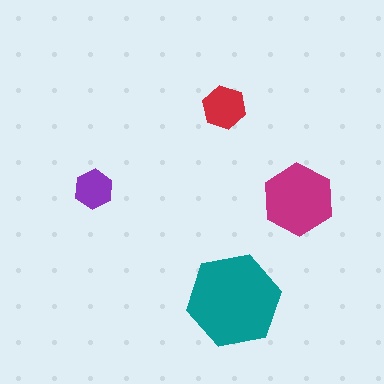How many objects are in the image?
There are 4 objects in the image.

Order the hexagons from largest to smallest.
the teal one, the magenta one, the red one, the purple one.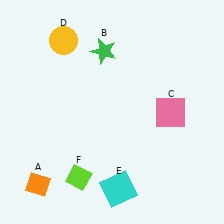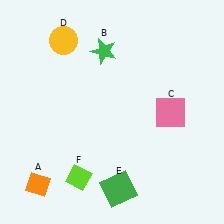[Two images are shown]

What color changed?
The square (E) changed from cyan in Image 1 to green in Image 2.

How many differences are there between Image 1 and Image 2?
There is 1 difference between the two images.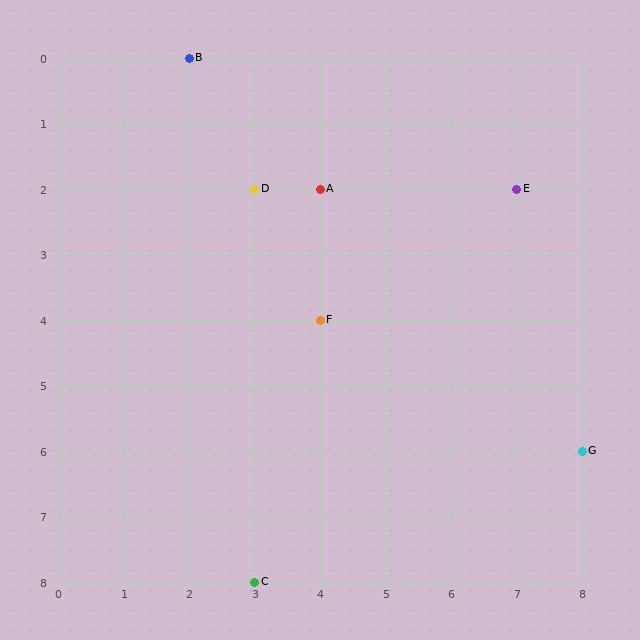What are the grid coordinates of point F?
Point F is at grid coordinates (4, 4).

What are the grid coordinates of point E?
Point E is at grid coordinates (7, 2).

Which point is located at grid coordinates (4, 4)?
Point F is at (4, 4).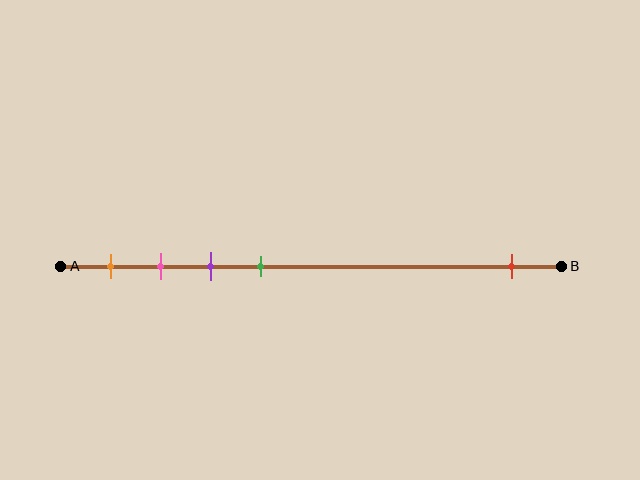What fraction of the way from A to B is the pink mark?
The pink mark is approximately 20% (0.2) of the way from A to B.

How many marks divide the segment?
There are 5 marks dividing the segment.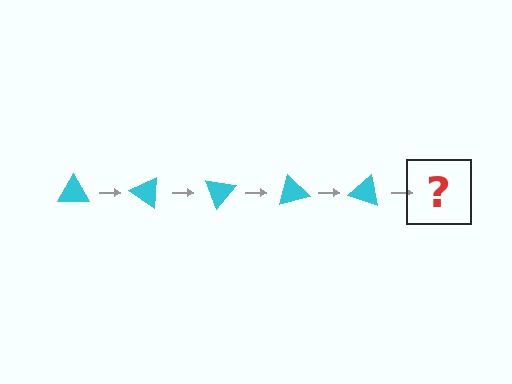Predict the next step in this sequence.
The next step is a cyan triangle rotated 175 degrees.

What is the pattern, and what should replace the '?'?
The pattern is that the triangle rotates 35 degrees each step. The '?' should be a cyan triangle rotated 175 degrees.